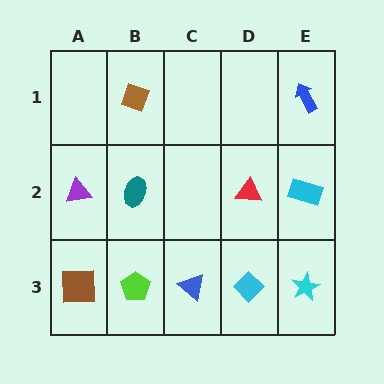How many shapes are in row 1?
2 shapes.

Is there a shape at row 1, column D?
No, that cell is empty.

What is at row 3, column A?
A brown square.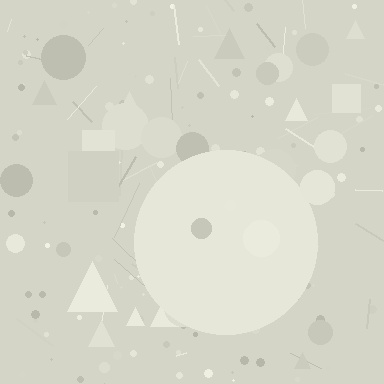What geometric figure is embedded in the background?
A circle is embedded in the background.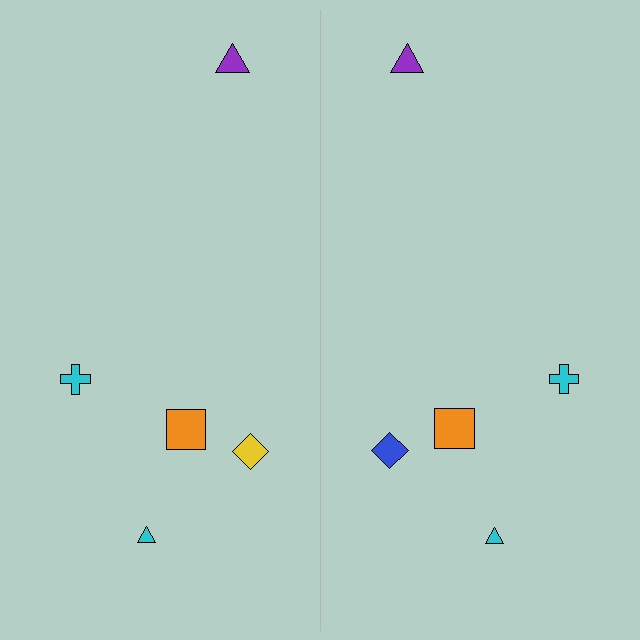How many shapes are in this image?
There are 10 shapes in this image.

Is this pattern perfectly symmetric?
No, the pattern is not perfectly symmetric. The blue diamond on the right side breaks the symmetry — its mirror counterpart is yellow.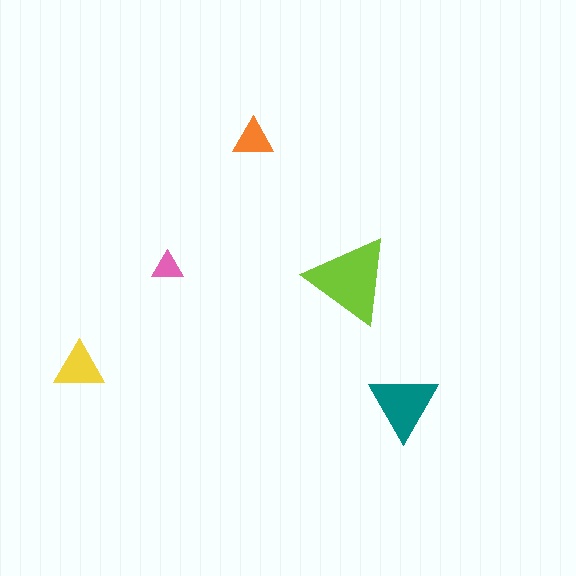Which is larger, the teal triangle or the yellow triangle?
The teal one.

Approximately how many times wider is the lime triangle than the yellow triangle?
About 1.5 times wider.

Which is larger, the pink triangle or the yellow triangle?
The yellow one.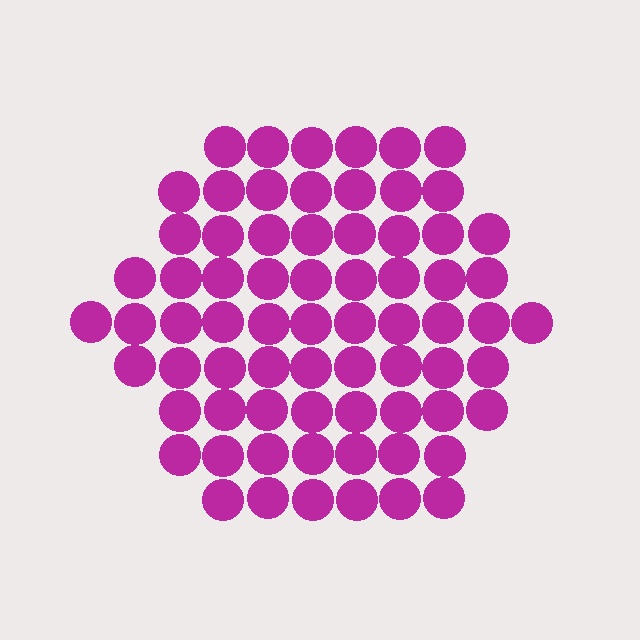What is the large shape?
The large shape is a hexagon.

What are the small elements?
The small elements are circles.